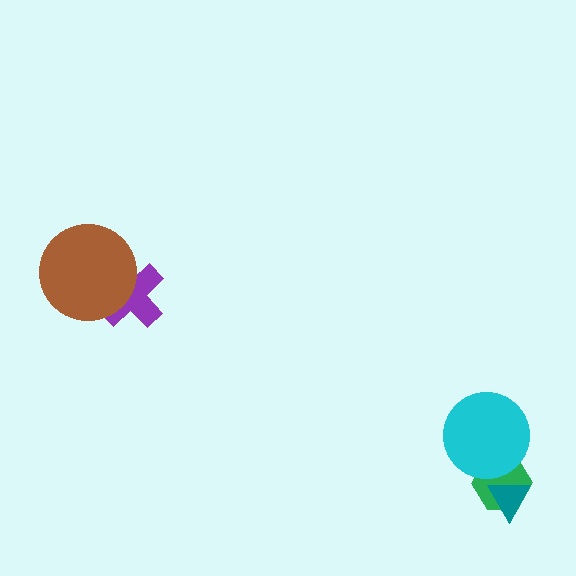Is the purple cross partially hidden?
Yes, it is partially covered by another shape.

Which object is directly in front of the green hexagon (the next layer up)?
The teal triangle is directly in front of the green hexagon.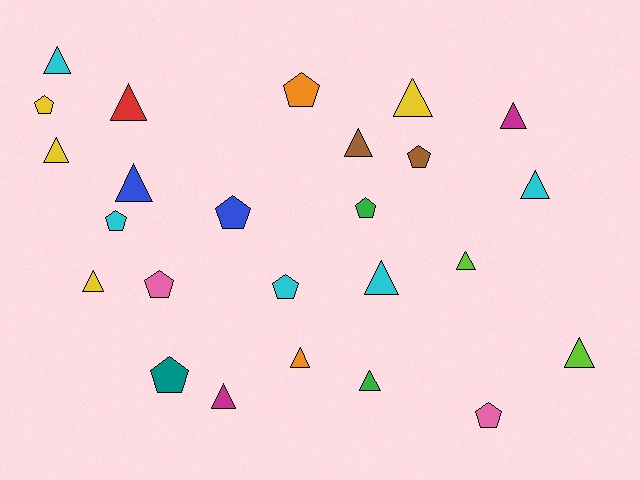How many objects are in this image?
There are 25 objects.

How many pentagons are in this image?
There are 10 pentagons.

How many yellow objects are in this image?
There are 4 yellow objects.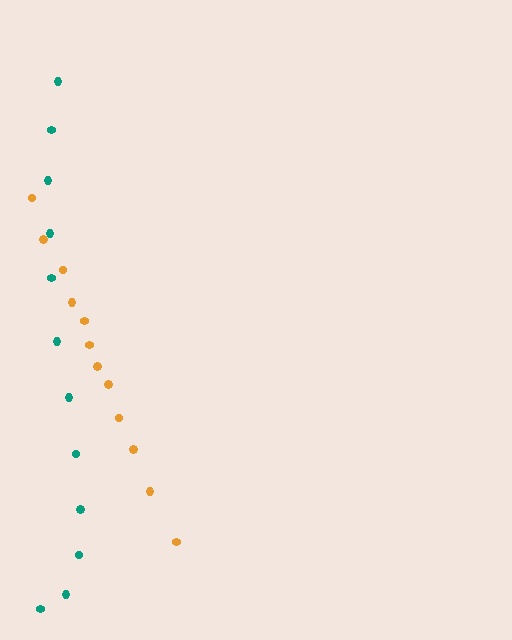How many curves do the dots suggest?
There are 2 distinct paths.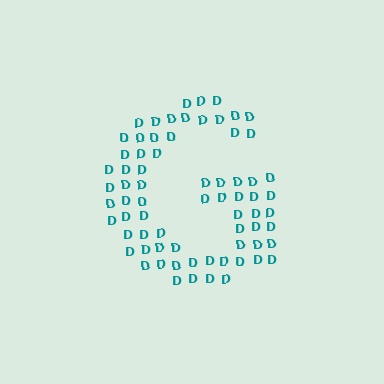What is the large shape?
The large shape is the letter G.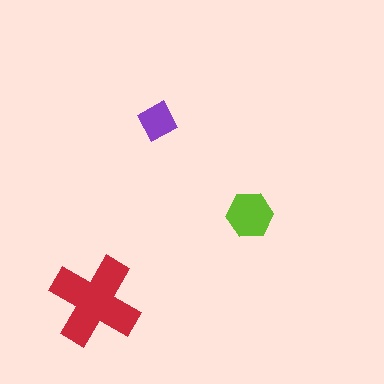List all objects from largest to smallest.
The red cross, the lime hexagon, the purple square.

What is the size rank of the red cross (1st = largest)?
1st.